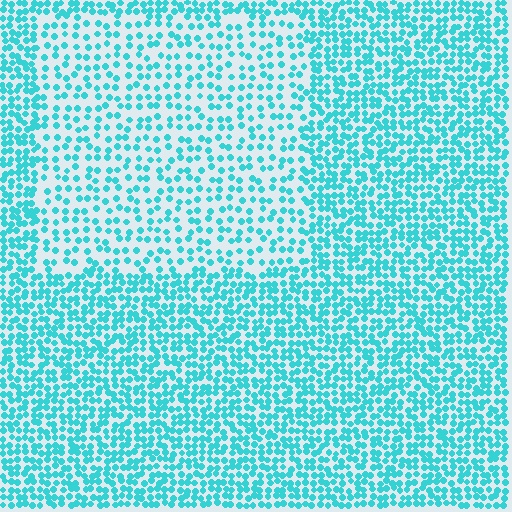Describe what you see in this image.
The image contains small cyan elements arranged at two different densities. A rectangle-shaped region is visible where the elements are less densely packed than the surrounding area.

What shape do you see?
I see a rectangle.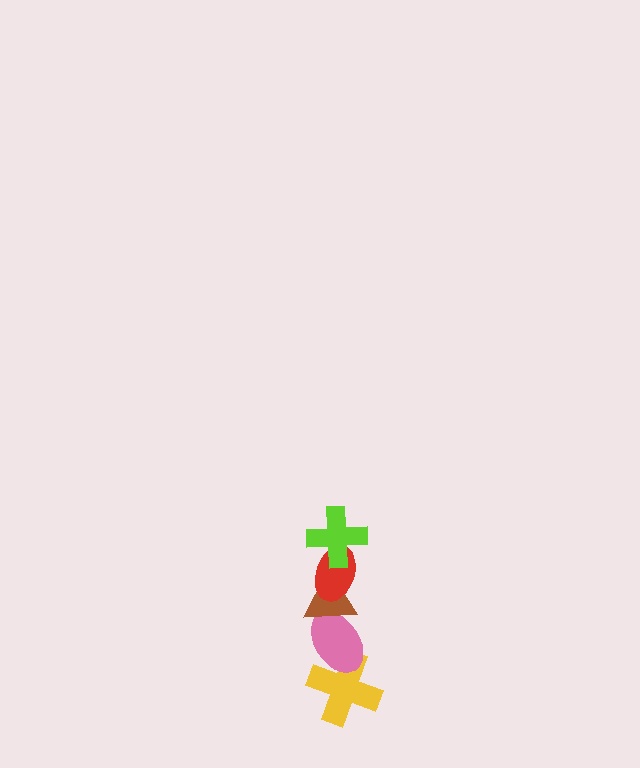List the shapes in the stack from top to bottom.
From top to bottom: the lime cross, the red ellipse, the brown triangle, the pink ellipse, the yellow cross.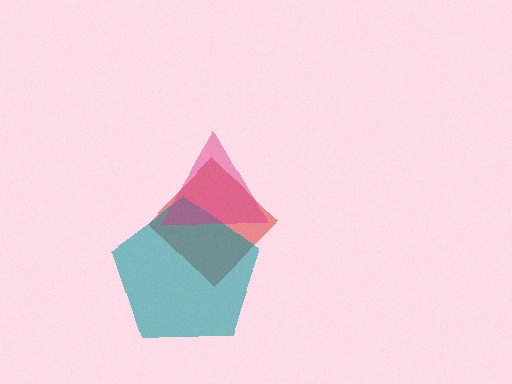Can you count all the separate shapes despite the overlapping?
Yes, there are 3 separate shapes.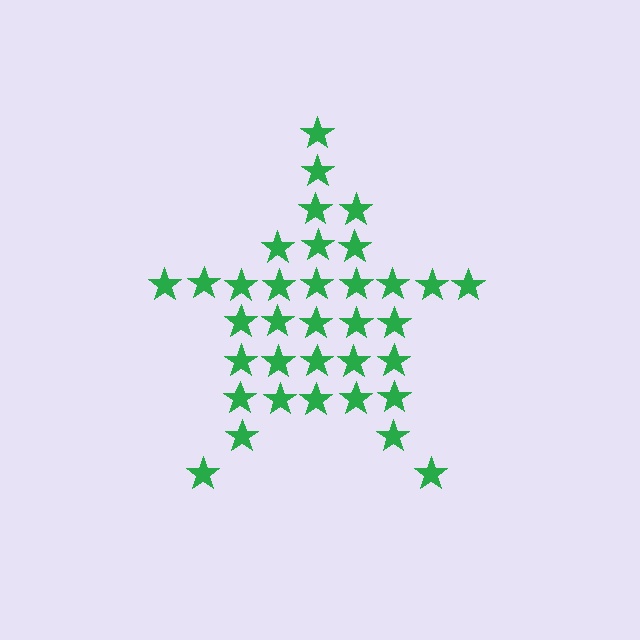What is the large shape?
The large shape is a star.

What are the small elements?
The small elements are stars.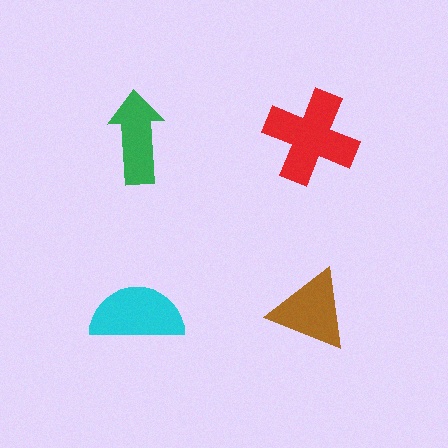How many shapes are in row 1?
2 shapes.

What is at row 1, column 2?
A red cross.